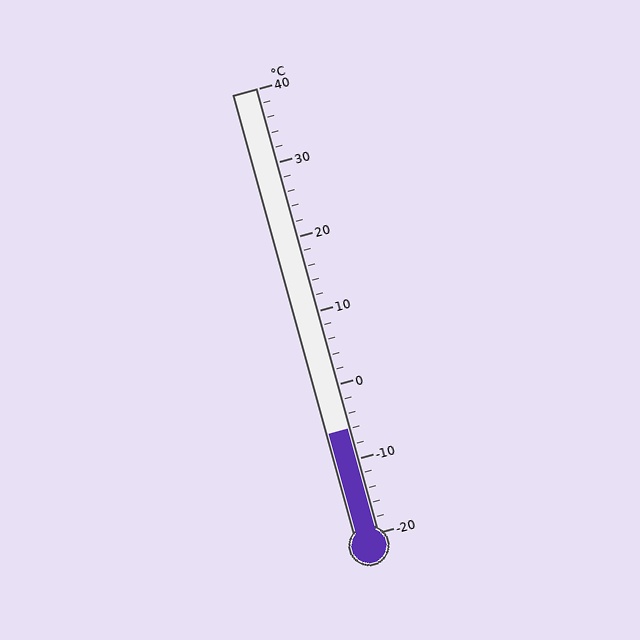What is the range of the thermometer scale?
The thermometer scale ranges from -20°C to 40°C.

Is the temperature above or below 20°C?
The temperature is below 20°C.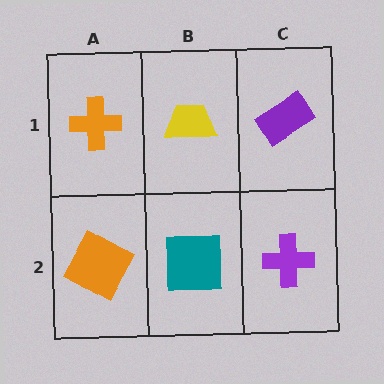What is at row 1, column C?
A purple rectangle.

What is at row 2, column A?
An orange square.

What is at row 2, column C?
A purple cross.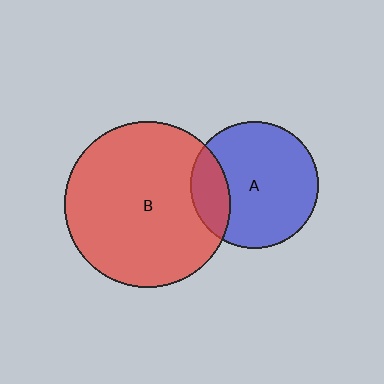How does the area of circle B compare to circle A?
Approximately 1.7 times.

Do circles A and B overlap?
Yes.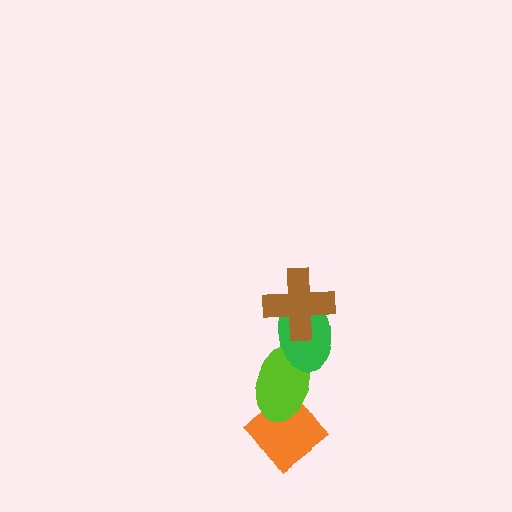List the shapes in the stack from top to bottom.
From top to bottom: the brown cross, the green ellipse, the lime ellipse, the orange diamond.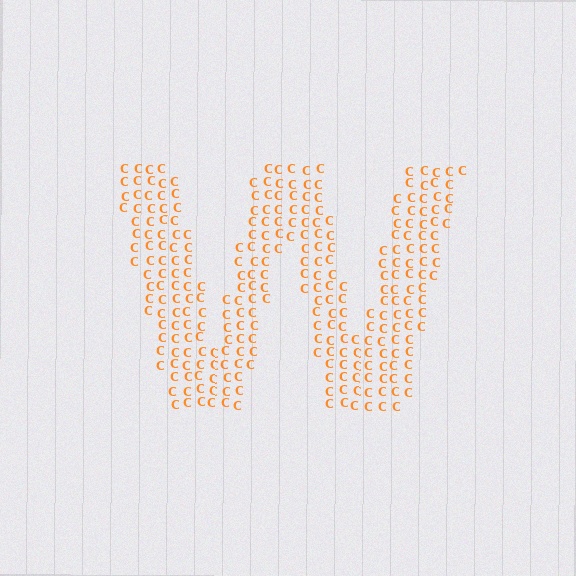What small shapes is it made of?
It is made of small letter C's.